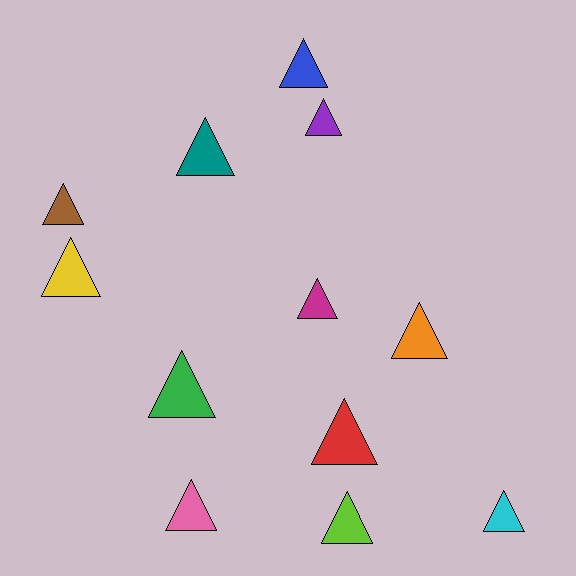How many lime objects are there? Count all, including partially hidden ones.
There is 1 lime object.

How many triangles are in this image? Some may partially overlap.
There are 12 triangles.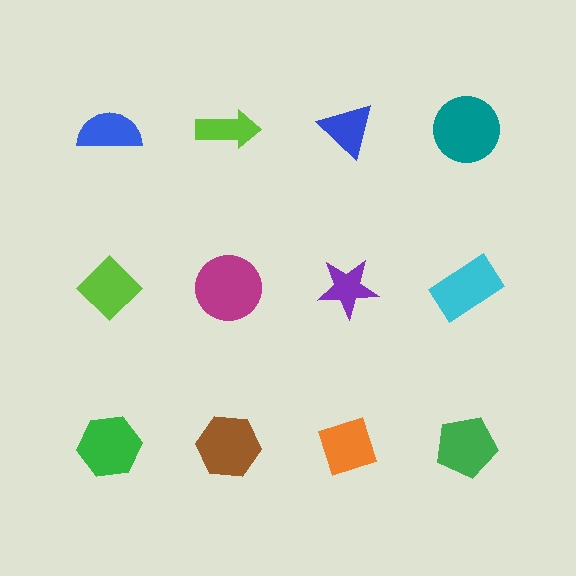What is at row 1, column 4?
A teal circle.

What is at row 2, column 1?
A lime diamond.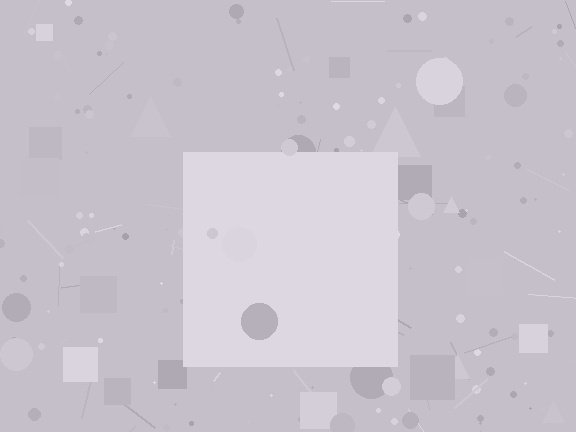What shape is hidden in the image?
A square is hidden in the image.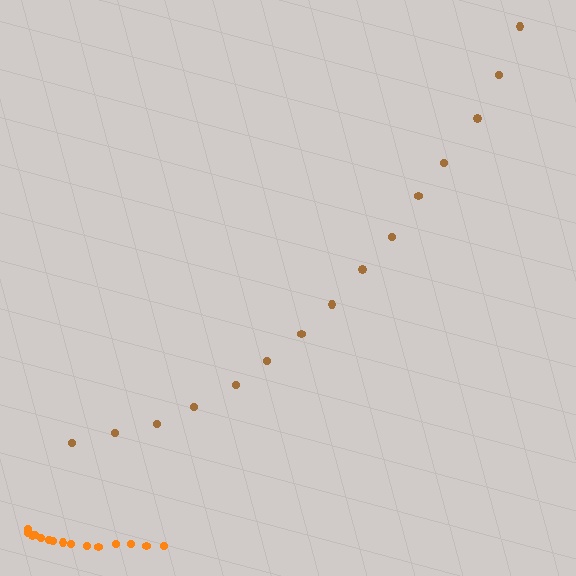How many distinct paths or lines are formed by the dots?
There are 2 distinct paths.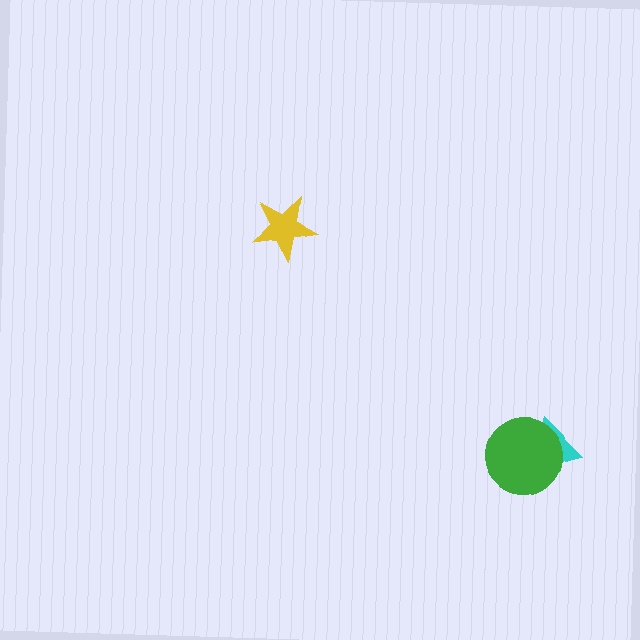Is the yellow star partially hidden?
No, no other shape covers it.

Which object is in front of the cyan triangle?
The green circle is in front of the cyan triangle.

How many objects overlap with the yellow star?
0 objects overlap with the yellow star.